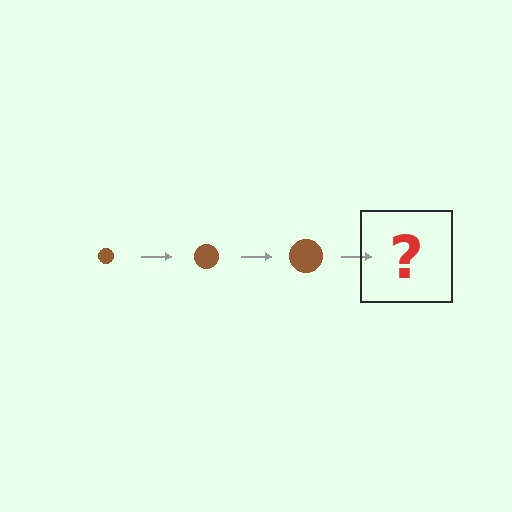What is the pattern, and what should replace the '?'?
The pattern is that the circle gets progressively larger each step. The '?' should be a brown circle, larger than the previous one.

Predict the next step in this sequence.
The next step is a brown circle, larger than the previous one.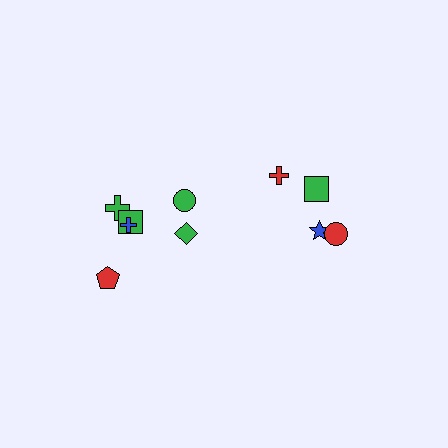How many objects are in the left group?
There are 6 objects.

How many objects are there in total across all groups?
There are 10 objects.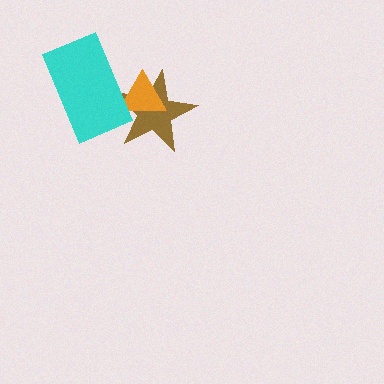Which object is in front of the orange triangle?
The cyan rectangle is in front of the orange triangle.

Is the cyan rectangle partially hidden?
No, no other shape covers it.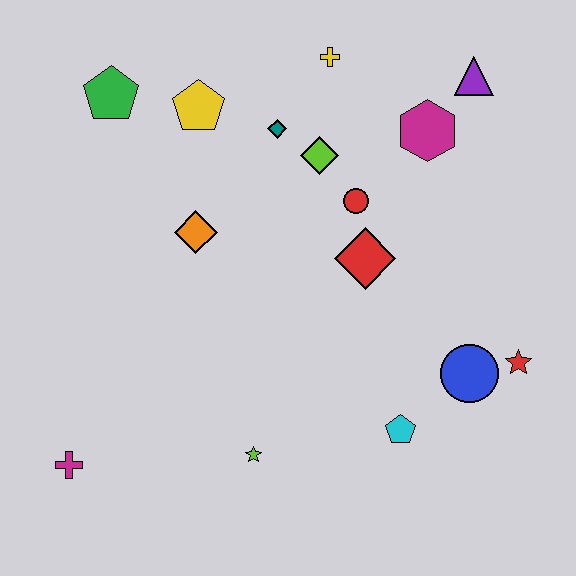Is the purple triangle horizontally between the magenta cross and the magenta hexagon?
No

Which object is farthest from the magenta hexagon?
The magenta cross is farthest from the magenta hexagon.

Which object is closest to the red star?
The blue circle is closest to the red star.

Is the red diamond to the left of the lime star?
No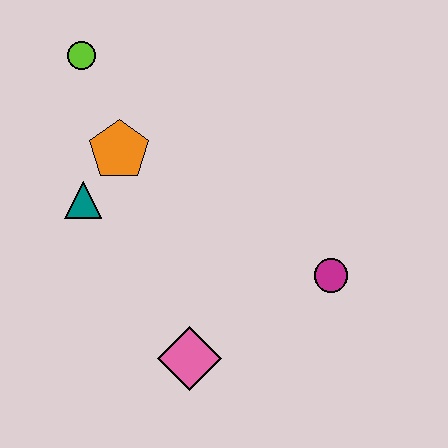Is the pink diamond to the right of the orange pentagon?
Yes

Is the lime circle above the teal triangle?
Yes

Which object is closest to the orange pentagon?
The teal triangle is closest to the orange pentagon.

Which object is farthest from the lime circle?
The magenta circle is farthest from the lime circle.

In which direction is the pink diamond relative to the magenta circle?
The pink diamond is to the left of the magenta circle.